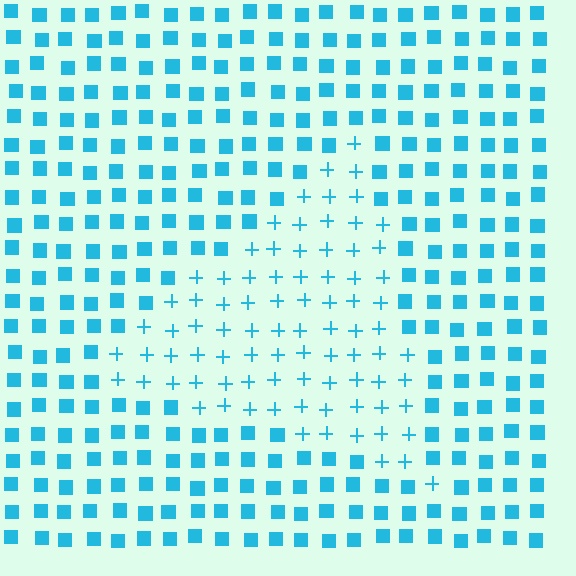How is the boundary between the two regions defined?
The boundary is defined by a change in element shape: plus signs inside vs. squares outside. All elements share the same color and spacing.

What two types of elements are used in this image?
The image uses plus signs inside the triangle region and squares outside it.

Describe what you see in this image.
The image is filled with small cyan elements arranged in a uniform grid. A triangle-shaped region contains plus signs, while the surrounding area contains squares. The boundary is defined purely by the change in element shape.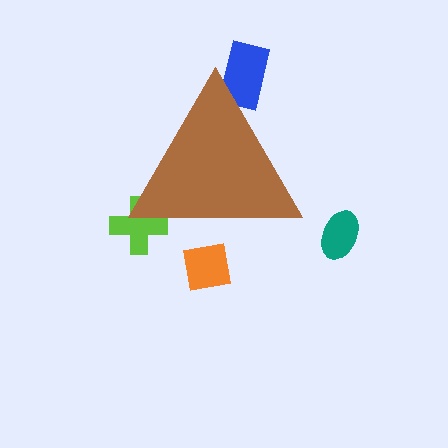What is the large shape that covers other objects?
A brown triangle.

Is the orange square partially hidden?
Yes, the orange square is partially hidden behind the brown triangle.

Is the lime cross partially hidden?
Yes, the lime cross is partially hidden behind the brown triangle.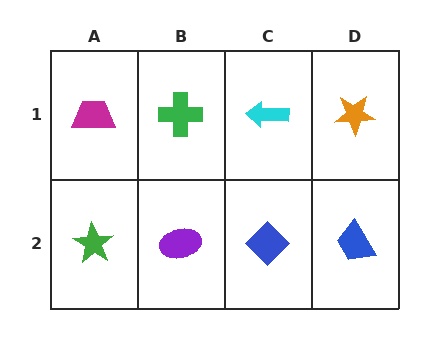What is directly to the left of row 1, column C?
A green cross.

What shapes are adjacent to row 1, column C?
A blue diamond (row 2, column C), a green cross (row 1, column B), an orange star (row 1, column D).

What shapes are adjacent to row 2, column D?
An orange star (row 1, column D), a blue diamond (row 2, column C).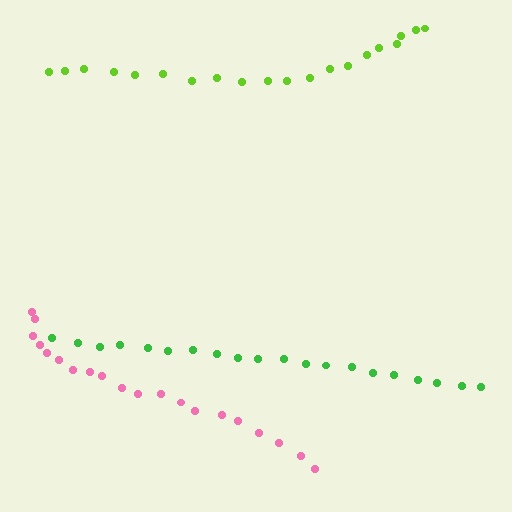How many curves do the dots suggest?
There are 3 distinct paths.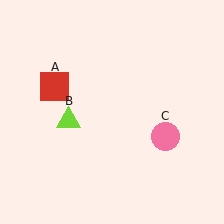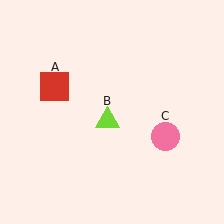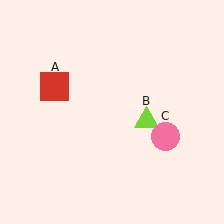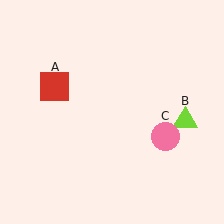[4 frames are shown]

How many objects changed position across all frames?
1 object changed position: lime triangle (object B).